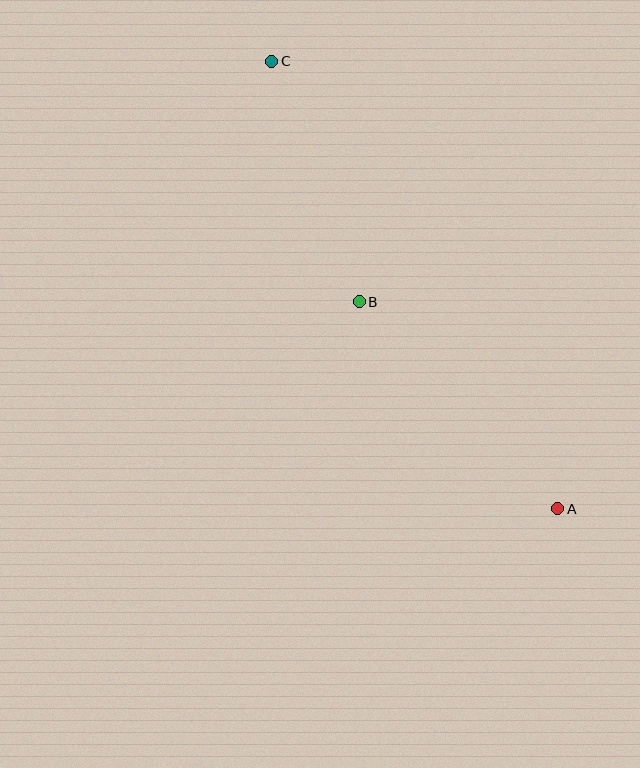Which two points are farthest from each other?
Points A and C are farthest from each other.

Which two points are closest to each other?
Points B and C are closest to each other.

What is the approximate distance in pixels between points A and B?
The distance between A and B is approximately 286 pixels.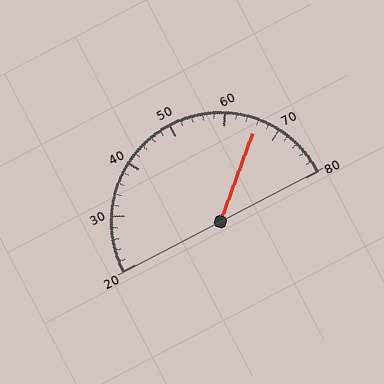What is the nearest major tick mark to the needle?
The nearest major tick mark is 70.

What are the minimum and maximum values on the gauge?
The gauge ranges from 20 to 80.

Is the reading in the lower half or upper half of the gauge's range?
The reading is in the upper half of the range (20 to 80).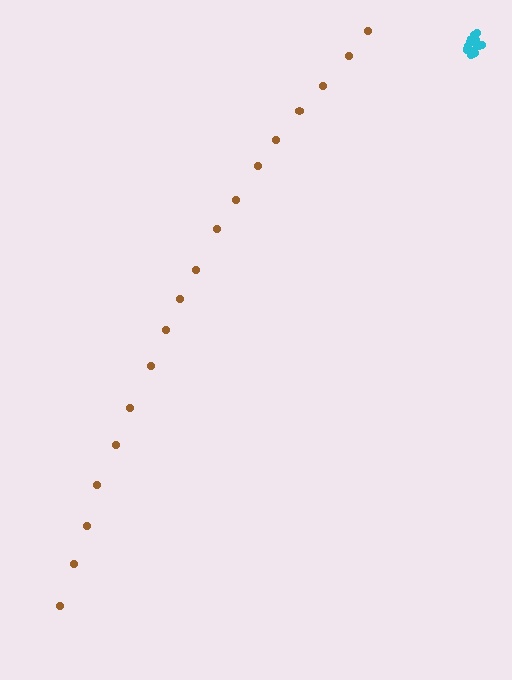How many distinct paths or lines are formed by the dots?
There are 2 distinct paths.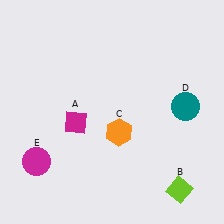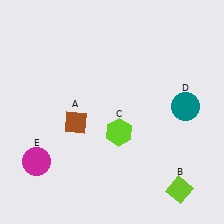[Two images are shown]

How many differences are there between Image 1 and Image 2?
There are 2 differences between the two images.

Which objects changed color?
A changed from magenta to brown. C changed from orange to lime.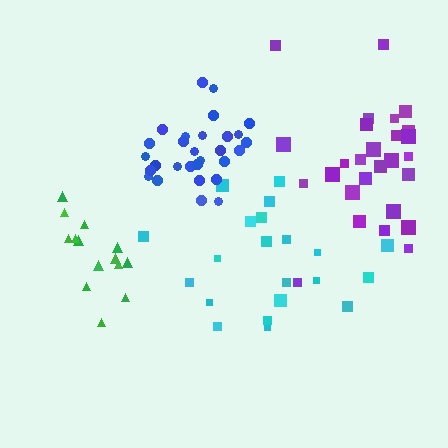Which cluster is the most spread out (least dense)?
Purple.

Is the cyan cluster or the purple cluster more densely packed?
Cyan.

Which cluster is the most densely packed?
Blue.